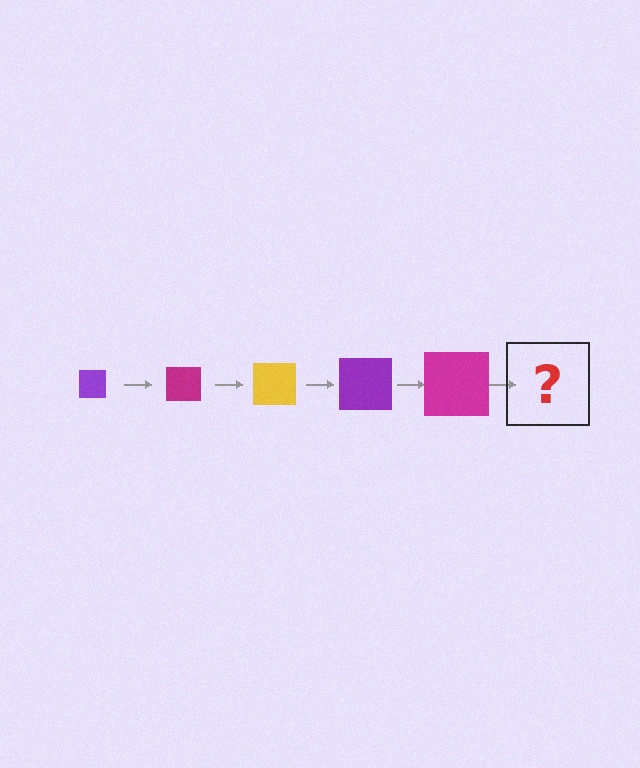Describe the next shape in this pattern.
It should be a yellow square, larger than the previous one.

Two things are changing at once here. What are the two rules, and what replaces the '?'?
The two rules are that the square grows larger each step and the color cycles through purple, magenta, and yellow. The '?' should be a yellow square, larger than the previous one.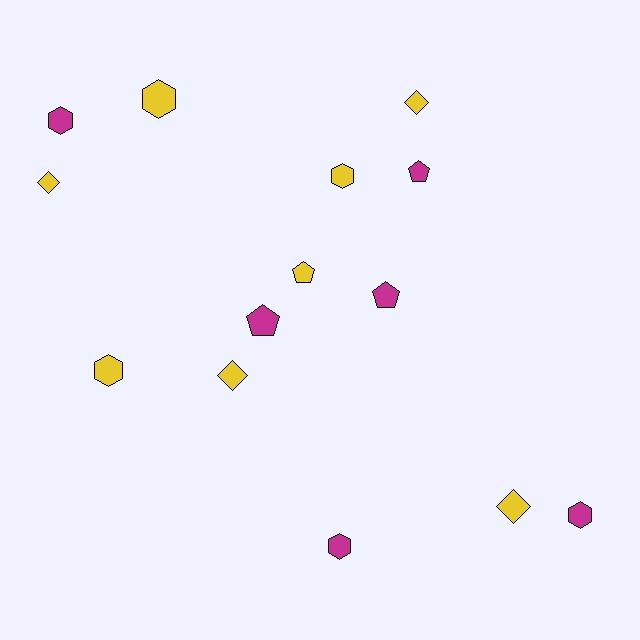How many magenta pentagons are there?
There are 3 magenta pentagons.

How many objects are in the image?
There are 14 objects.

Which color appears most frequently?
Yellow, with 8 objects.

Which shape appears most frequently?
Hexagon, with 6 objects.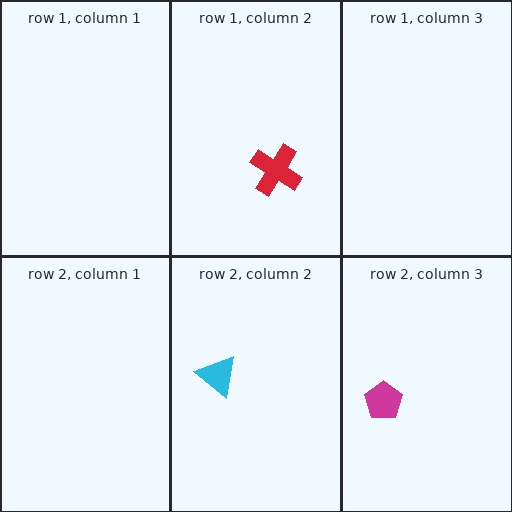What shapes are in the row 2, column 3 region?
The magenta pentagon.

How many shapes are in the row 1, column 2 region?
1.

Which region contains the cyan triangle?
The row 2, column 2 region.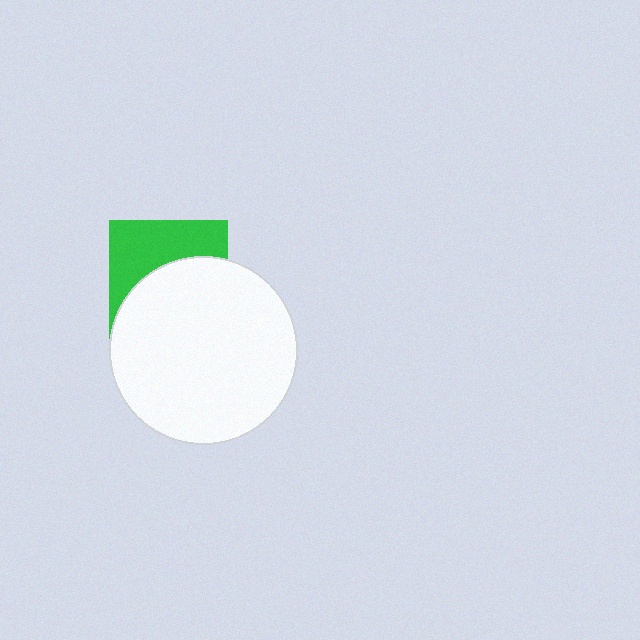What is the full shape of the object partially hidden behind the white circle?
The partially hidden object is a green square.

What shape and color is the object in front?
The object in front is a white circle.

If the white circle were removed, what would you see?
You would see the complete green square.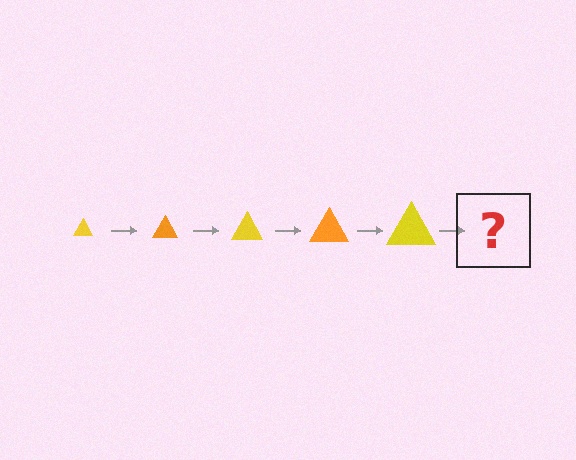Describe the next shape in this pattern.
It should be an orange triangle, larger than the previous one.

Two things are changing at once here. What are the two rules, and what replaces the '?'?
The two rules are that the triangle grows larger each step and the color cycles through yellow and orange. The '?' should be an orange triangle, larger than the previous one.